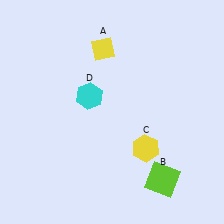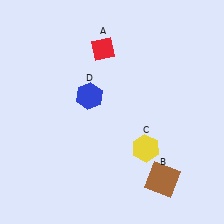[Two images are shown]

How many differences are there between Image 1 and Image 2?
There are 3 differences between the two images.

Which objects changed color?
A changed from yellow to red. B changed from lime to brown. D changed from cyan to blue.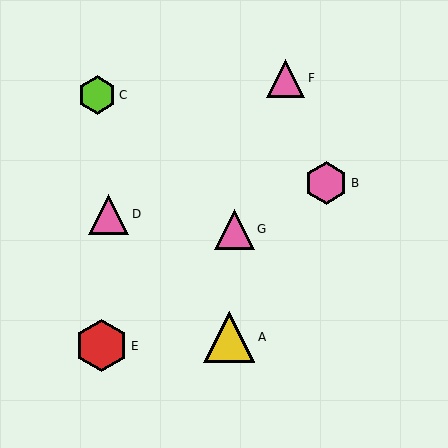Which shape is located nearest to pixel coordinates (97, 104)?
The lime hexagon (labeled C) at (97, 95) is nearest to that location.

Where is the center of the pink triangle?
The center of the pink triangle is at (108, 214).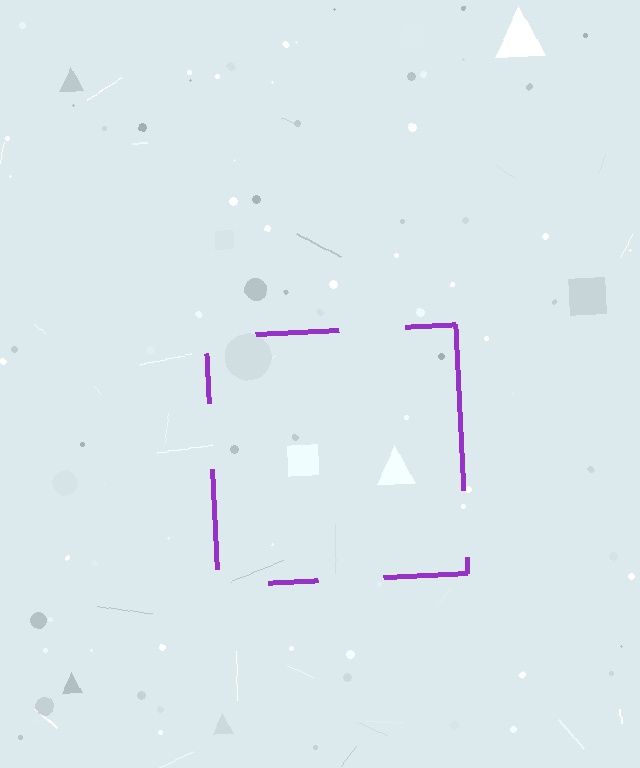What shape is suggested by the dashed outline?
The dashed outline suggests a square.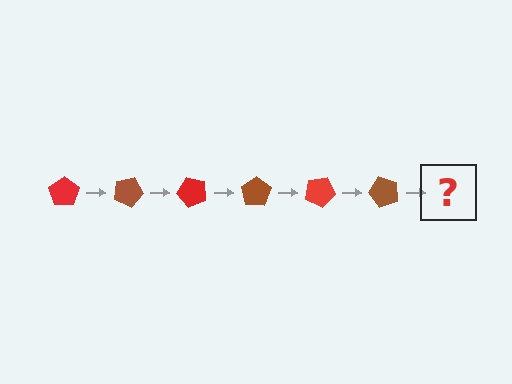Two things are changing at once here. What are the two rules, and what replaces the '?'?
The two rules are that it rotates 25 degrees each step and the color cycles through red and brown. The '?' should be a red pentagon, rotated 150 degrees from the start.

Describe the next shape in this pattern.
It should be a red pentagon, rotated 150 degrees from the start.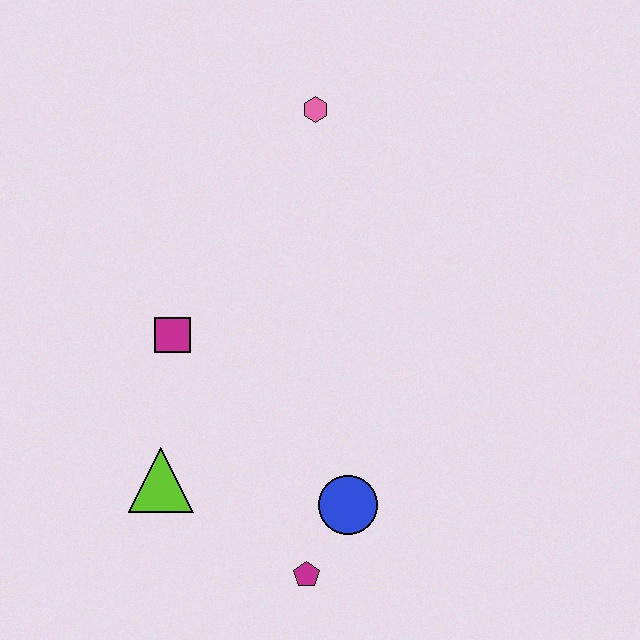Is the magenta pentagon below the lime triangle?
Yes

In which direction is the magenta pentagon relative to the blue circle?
The magenta pentagon is below the blue circle.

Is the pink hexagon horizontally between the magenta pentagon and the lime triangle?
No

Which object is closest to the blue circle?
The magenta pentagon is closest to the blue circle.